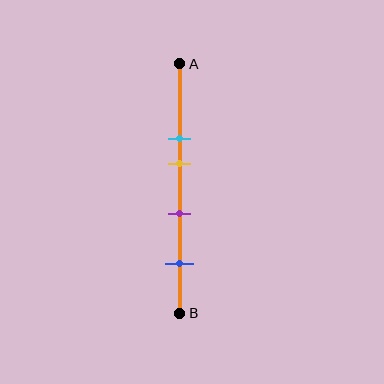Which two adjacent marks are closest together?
The cyan and yellow marks are the closest adjacent pair.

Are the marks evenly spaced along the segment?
No, the marks are not evenly spaced.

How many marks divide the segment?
There are 4 marks dividing the segment.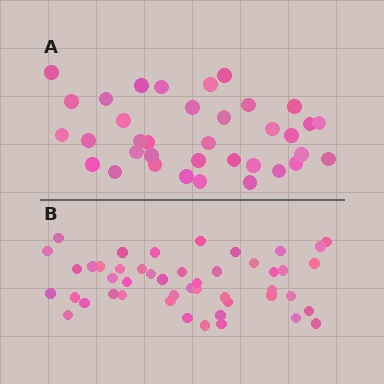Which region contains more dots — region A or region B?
Region B (the bottom region) has more dots.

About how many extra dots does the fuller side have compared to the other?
Region B has roughly 12 or so more dots than region A.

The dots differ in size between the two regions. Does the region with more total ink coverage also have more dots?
No. Region A has more total ink coverage because its dots are larger, but region B actually contains more individual dots. Total area can be misleading — the number of items is what matters here.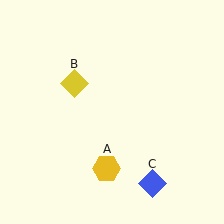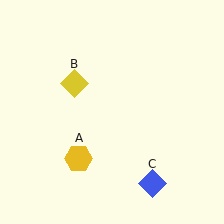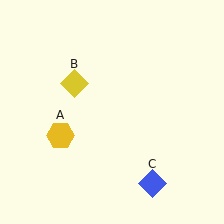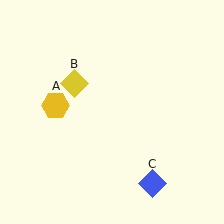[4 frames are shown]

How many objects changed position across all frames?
1 object changed position: yellow hexagon (object A).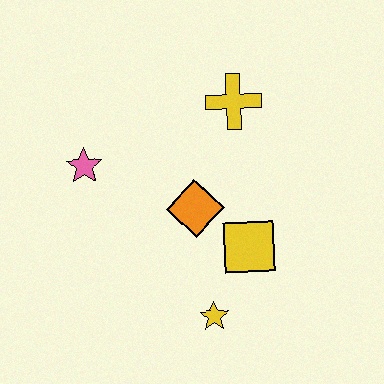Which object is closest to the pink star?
The orange diamond is closest to the pink star.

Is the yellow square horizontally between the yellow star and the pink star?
No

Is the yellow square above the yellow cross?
No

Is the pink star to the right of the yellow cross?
No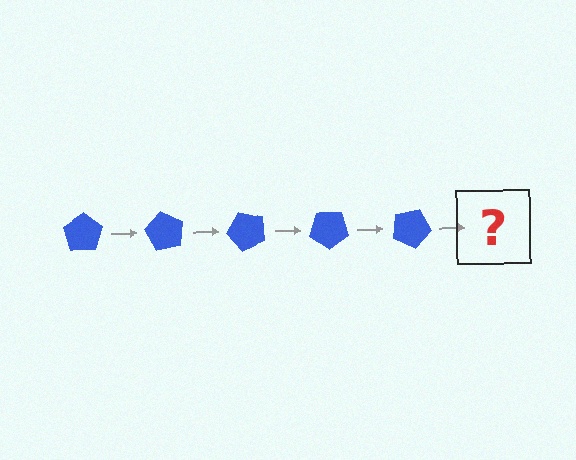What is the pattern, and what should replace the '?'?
The pattern is that the pentagon rotates 60 degrees each step. The '?' should be a blue pentagon rotated 300 degrees.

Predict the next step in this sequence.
The next step is a blue pentagon rotated 300 degrees.